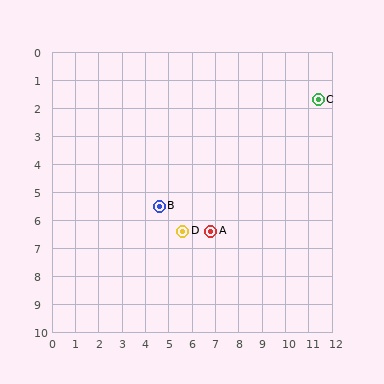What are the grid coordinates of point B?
Point B is at approximately (4.6, 5.5).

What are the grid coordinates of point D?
Point D is at approximately (5.6, 6.4).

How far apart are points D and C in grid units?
Points D and C are about 7.5 grid units apart.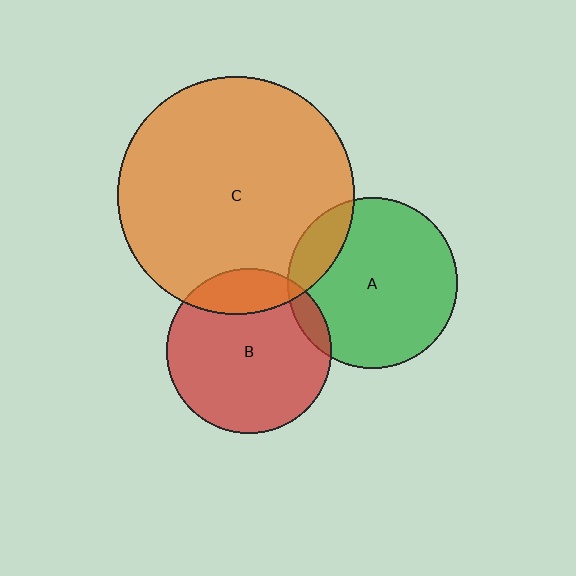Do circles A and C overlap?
Yes.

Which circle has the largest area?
Circle C (orange).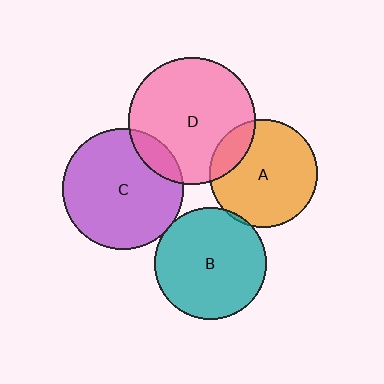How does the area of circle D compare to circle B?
Approximately 1.3 times.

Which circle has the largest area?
Circle D (pink).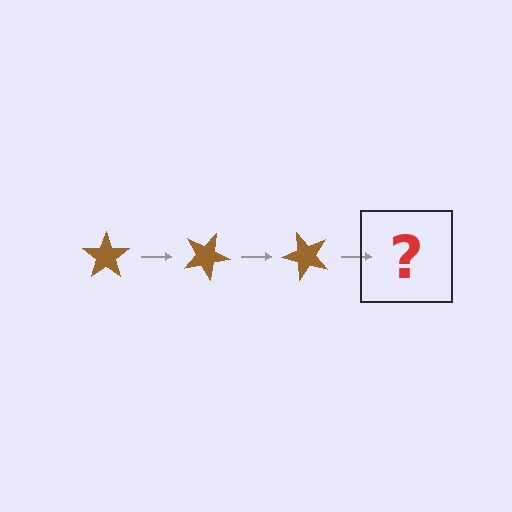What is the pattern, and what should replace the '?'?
The pattern is that the star rotates 25 degrees each step. The '?' should be a brown star rotated 75 degrees.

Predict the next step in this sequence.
The next step is a brown star rotated 75 degrees.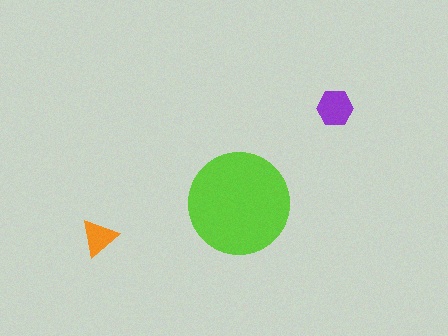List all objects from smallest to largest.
The orange triangle, the purple hexagon, the lime circle.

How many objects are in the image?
There are 3 objects in the image.